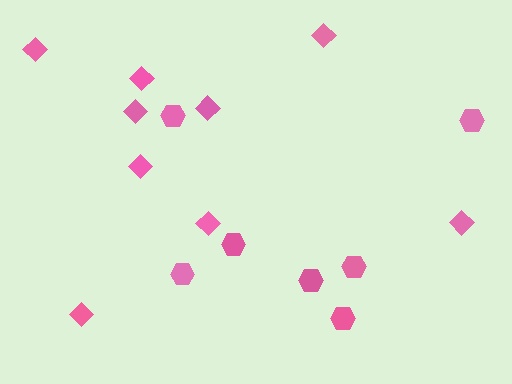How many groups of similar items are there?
There are 2 groups: one group of hexagons (7) and one group of diamonds (9).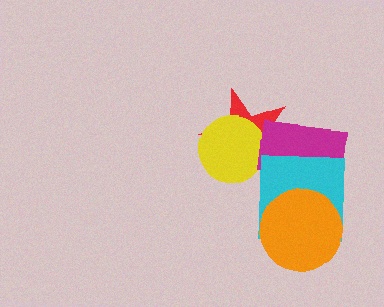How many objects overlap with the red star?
2 objects overlap with the red star.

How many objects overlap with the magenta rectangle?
2 objects overlap with the magenta rectangle.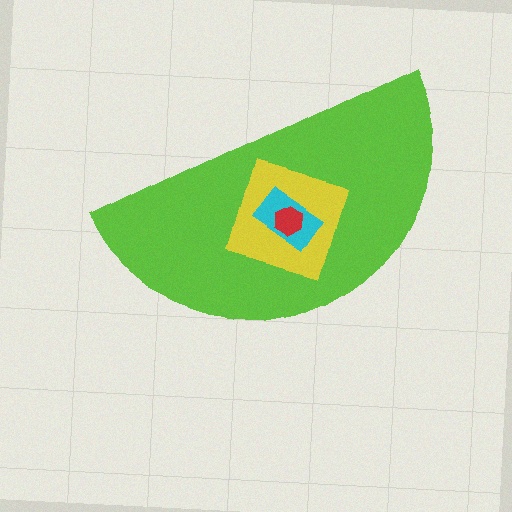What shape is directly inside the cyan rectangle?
The red hexagon.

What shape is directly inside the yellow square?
The cyan rectangle.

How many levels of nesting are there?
4.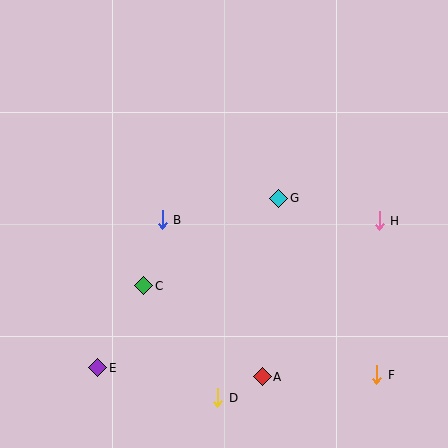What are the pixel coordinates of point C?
Point C is at (144, 286).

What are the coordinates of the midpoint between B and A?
The midpoint between B and A is at (212, 298).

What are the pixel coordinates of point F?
Point F is at (377, 375).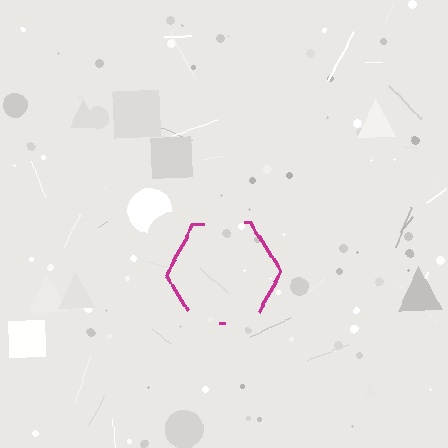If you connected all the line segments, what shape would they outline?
They would outline a hexagon.